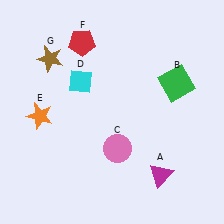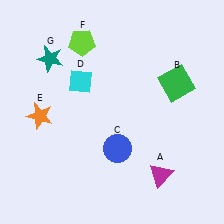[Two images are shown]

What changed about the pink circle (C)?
In Image 1, C is pink. In Image 2, it changed to blue.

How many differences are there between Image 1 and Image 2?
There are 3 differences between the two images.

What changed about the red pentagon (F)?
In Image 1, F is red. In Image 2, it changed to lime.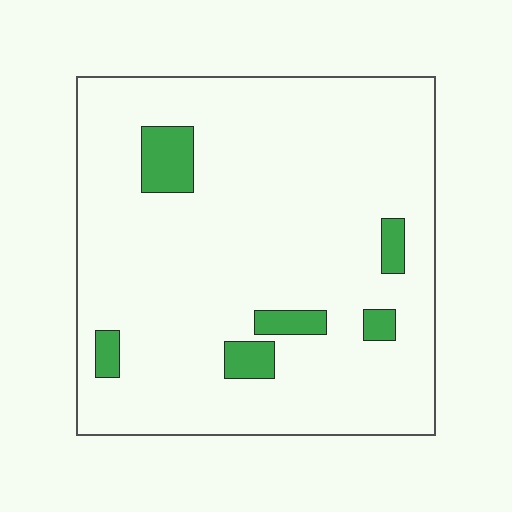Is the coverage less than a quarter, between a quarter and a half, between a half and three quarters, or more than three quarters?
Less than a quarter.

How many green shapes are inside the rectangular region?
6.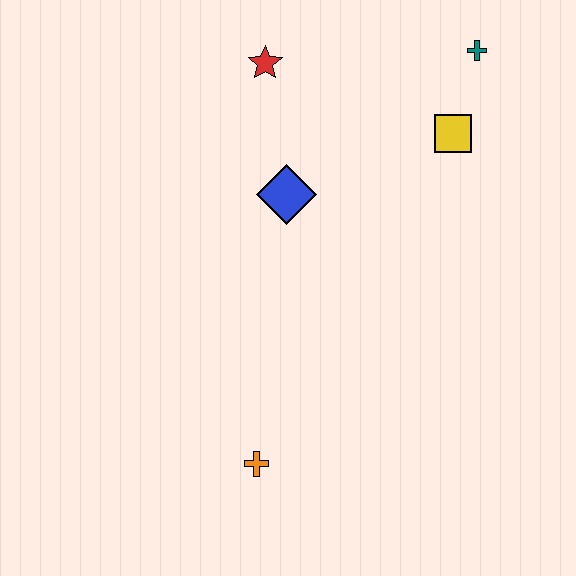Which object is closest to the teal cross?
The yellow square is closest to the teal cross.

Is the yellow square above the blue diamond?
Yes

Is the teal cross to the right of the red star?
Yes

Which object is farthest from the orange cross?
The teal cross is farthest from the orange cross.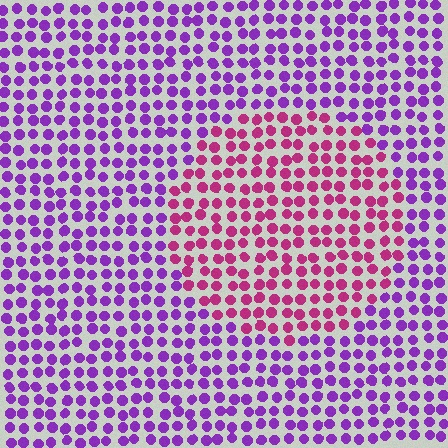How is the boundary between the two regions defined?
The boundary is defined purely by a slight shift in hue (about 45 degrees). Spacing, size, and orientation are identical on both sides.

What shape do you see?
I see a circle.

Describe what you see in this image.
The image is filled with small purple elements in a uniform arrangement. A circle-shaped region is visible where the elements are tinted to a slightly different hue, forming a subtle color boundary.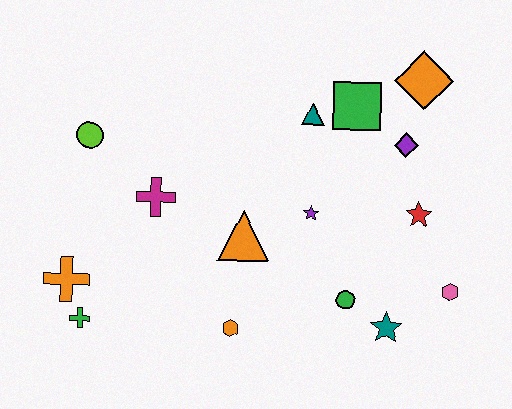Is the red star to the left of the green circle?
No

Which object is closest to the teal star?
The green circle is closest to the teal star.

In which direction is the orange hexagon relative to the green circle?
The orange hexagon is to the left of the green circle.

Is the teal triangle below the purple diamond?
No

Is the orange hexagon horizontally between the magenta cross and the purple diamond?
Yes